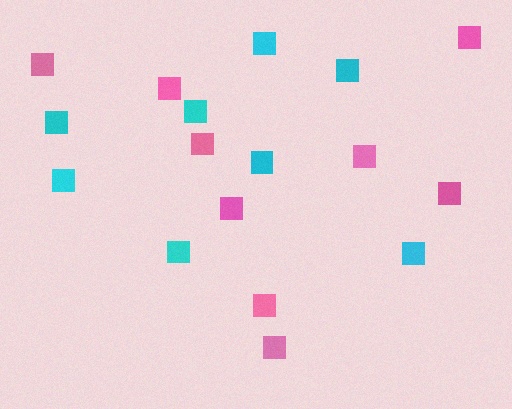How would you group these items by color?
There are 2 groups: one group of pink squares (9) and one group of cyan squares (8).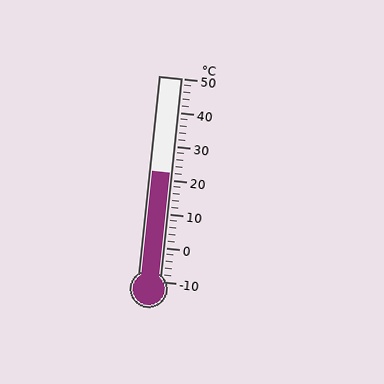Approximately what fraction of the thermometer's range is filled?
The thermometer is filled to approximately 55% of its range.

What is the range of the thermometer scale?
The thermometer scale ranges from -10°C to 50°C.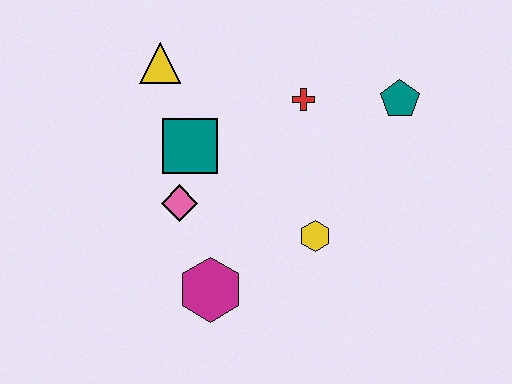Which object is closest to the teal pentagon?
The red cross is closest to the teal pentagon.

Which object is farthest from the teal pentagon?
The magenta hexagon is farthest from the teal pentagon.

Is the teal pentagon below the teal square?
No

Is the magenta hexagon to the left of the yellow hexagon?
Yes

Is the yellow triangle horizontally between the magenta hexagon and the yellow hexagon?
No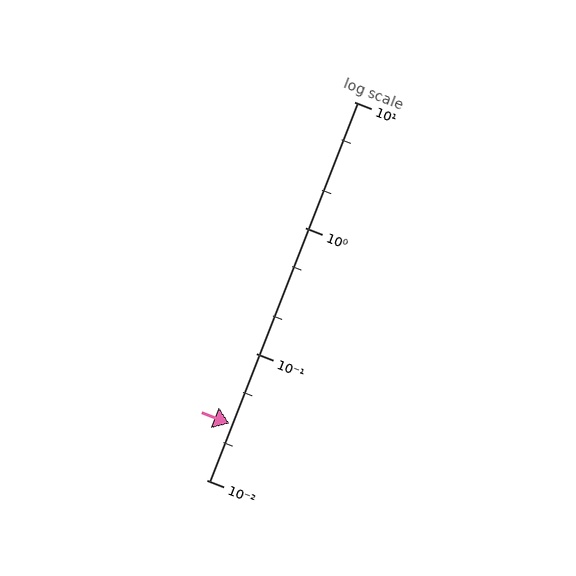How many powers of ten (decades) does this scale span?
The scale spans 3 decades, from 0.01 to 10.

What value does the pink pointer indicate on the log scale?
The pointer indicates approximately 0.028.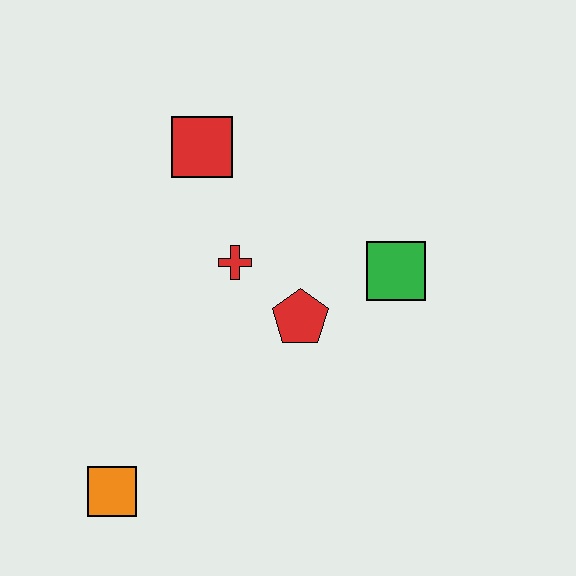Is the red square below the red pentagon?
No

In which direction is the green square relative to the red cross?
The green square is to the right of the red cross.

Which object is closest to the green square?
The red pentagon is closest to the green square.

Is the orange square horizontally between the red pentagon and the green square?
No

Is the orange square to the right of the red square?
No